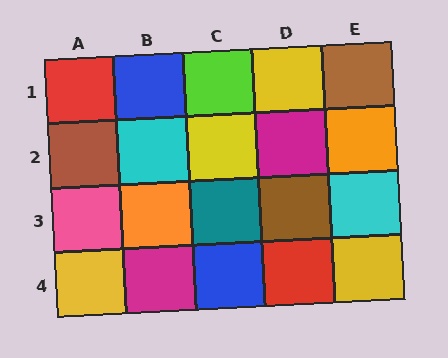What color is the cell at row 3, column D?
Brown.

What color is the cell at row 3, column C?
Teal.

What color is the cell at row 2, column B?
Cyan.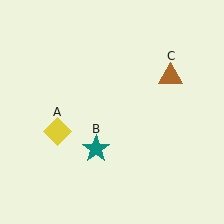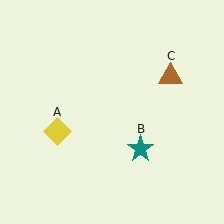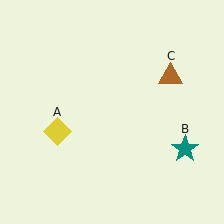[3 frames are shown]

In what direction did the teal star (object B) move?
The teal star (object B) moved right.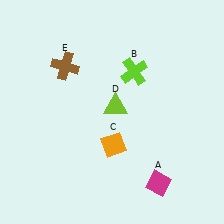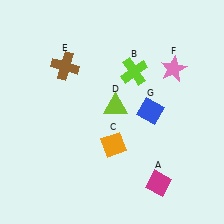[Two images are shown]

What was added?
A pink star (F), a blue diamond (G) were added in Image 2.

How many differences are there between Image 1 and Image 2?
There are 2 differences between the two images.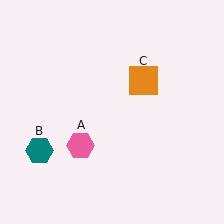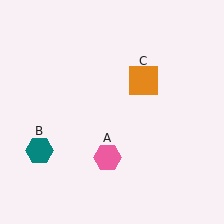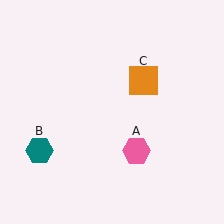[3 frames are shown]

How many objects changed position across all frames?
1 object changed position: pink hexagon (object A).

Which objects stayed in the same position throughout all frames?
Teal hexagon (object B) and orange square (object C) remained stationary.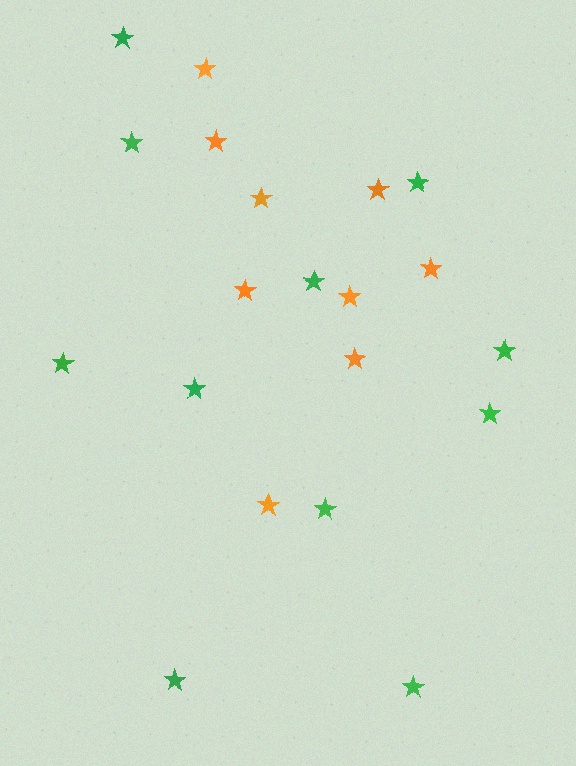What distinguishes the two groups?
There are 2 groups: one group of orange stars (9) and one group of green stars (11).